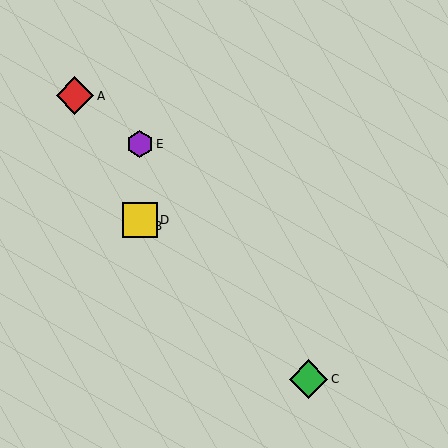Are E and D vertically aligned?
Yes, both are at x≈140.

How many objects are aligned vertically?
3 objects (B, D, E) are aligned vertically.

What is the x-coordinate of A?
Object A is at x≈75.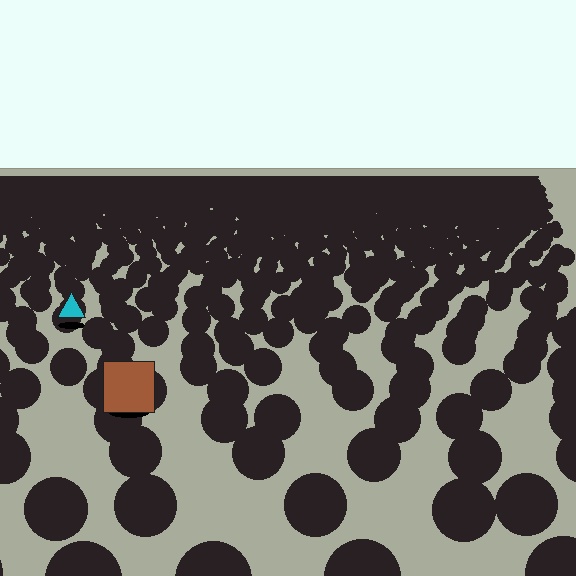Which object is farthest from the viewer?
The cyan triangle is farthest from the viewer. It appears smaller and the ground texture around it is denser.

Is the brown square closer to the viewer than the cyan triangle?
Yes. The brown square is closer — you can tell from the texture gradient: the ground texture is coarser near it.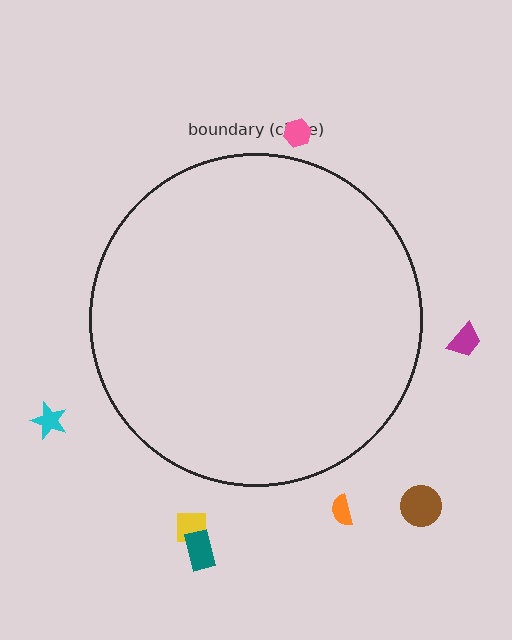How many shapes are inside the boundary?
0 inside, 7 outside.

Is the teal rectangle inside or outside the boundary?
Outside.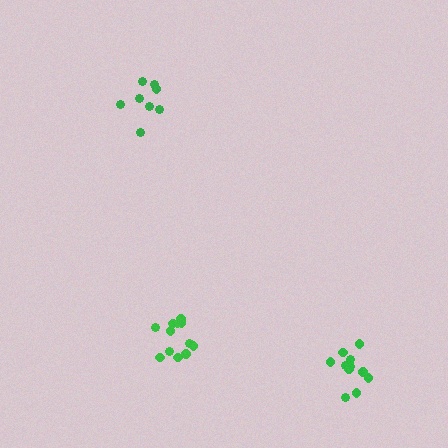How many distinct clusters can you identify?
There are 3 distinct clusters.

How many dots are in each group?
Group 1: 12 dots, Group 2: 8 dots, Group 3: 11 dots (31 total).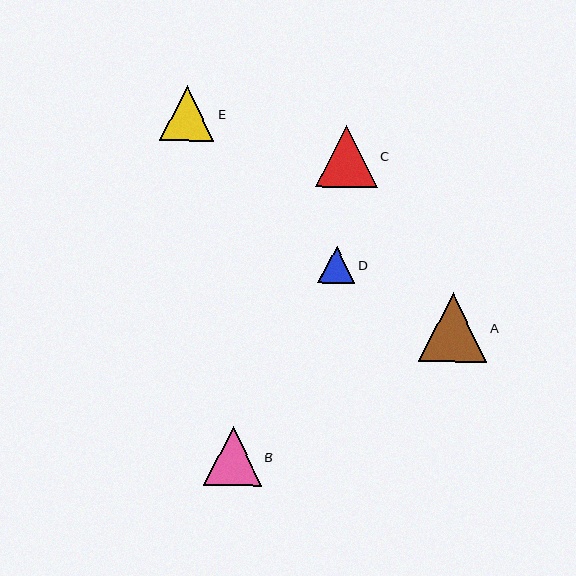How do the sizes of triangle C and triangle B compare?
Triangle C and triangle B are approximately the same size.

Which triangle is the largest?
Triangle A is the largest with a size of approximately 68 pixels.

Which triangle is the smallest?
Triangle D is the smallest with a size of approximately 37 pixels.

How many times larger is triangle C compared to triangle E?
Triangle C is approximately 1.1 times the size of triangle E.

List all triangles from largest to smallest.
From largest to smallest: A, C, B, E, D.